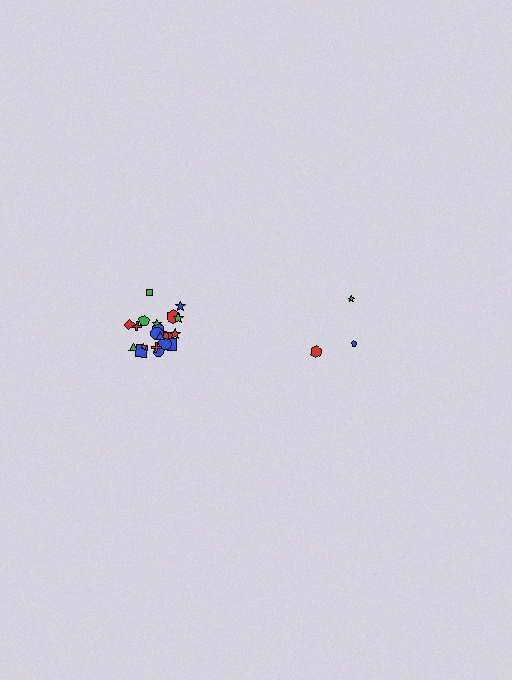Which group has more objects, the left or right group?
The left group.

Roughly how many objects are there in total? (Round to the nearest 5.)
Roughly 25 objects in total.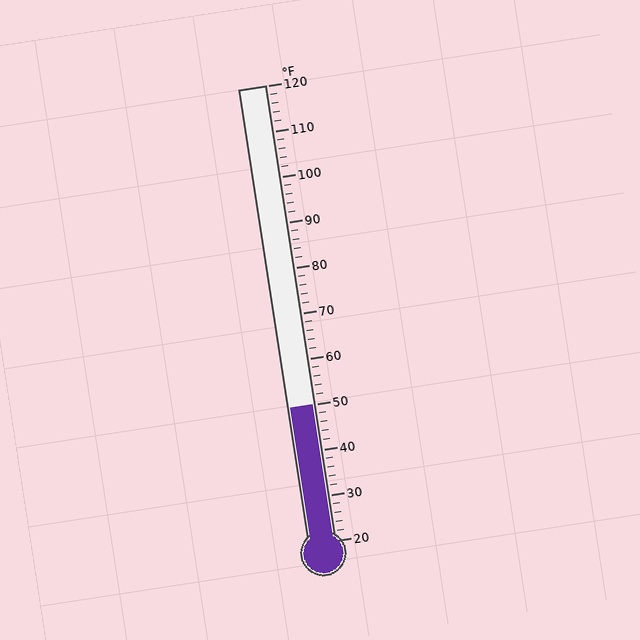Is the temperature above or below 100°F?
The temperature is below 100°F.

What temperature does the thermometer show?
The thermometer shows approximately 50°F.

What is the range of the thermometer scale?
The thermometer scale ranges from 20°F to 120°F.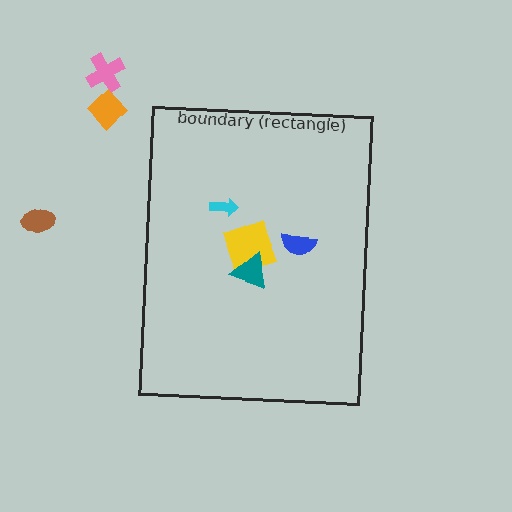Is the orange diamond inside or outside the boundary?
Outside.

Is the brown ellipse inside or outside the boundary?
Outside.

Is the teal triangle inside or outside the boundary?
Inside.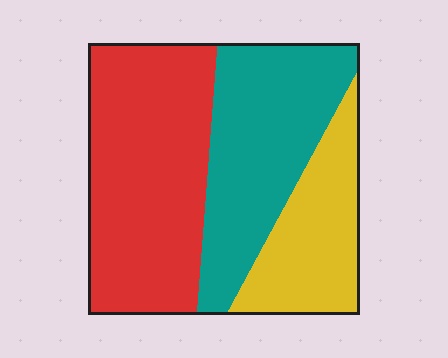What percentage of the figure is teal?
Teal covers 34% of the figure.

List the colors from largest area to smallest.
From largest to smallest: red, teal, yellow.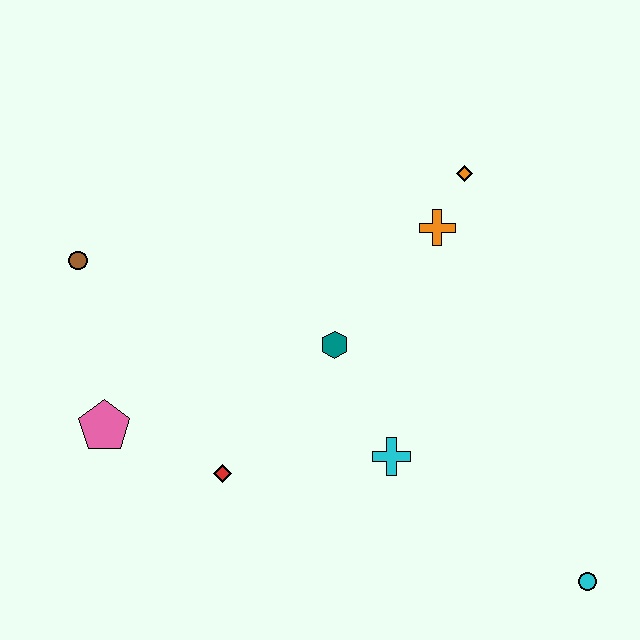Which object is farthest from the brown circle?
The cyan circle is farthest from the brown circle.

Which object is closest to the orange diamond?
The orange cross is closest to the orange diamond.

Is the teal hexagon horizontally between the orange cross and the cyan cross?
No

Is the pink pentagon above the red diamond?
Yes